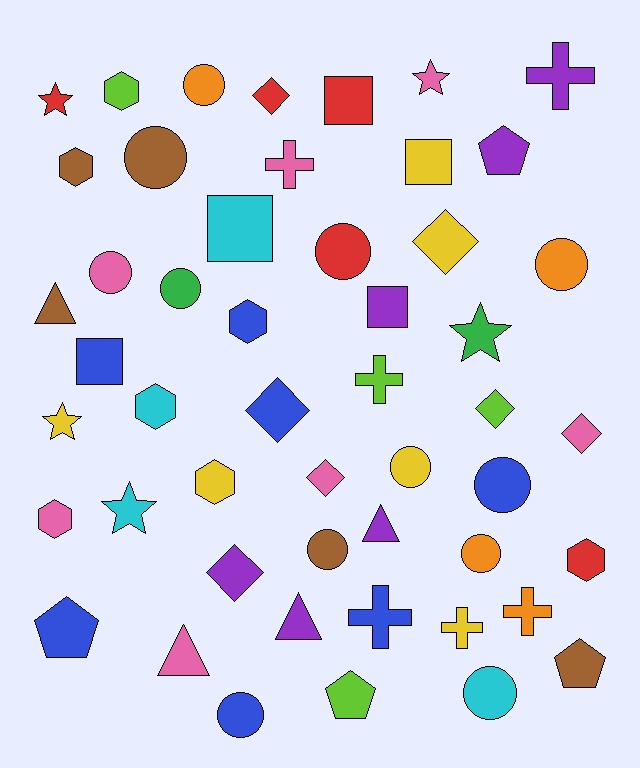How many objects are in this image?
There are 50 objects.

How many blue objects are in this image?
There are 7 blue objects.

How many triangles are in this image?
There are 4 triangles.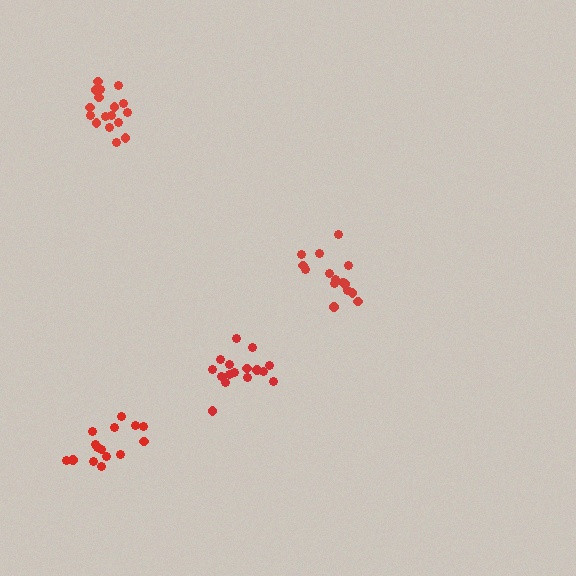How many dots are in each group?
Group 1: 16 dots, Group 2: 17 dots, Group 3: 15 dots, Group 4: 15 dots (63 total).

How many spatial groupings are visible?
There are 4 spatial groupings.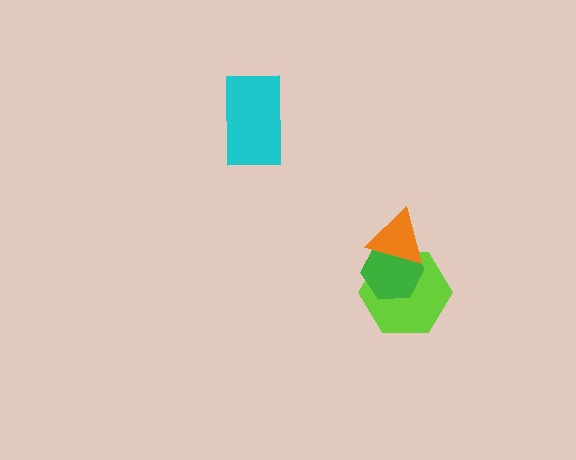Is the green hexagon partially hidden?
Yes, it is partially covered by another shape.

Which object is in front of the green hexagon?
The orange triangle is in front of the green hexagon.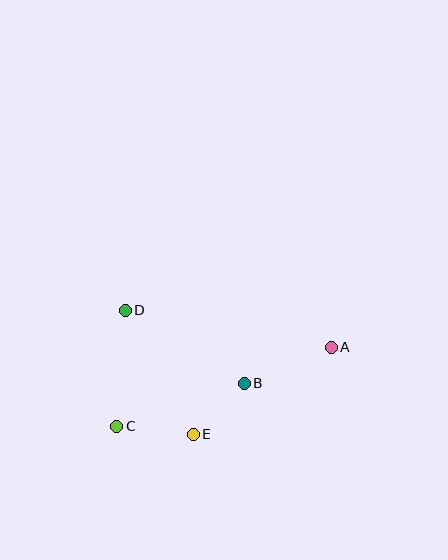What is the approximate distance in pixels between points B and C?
The distance between B and C is approximately 135 pixels.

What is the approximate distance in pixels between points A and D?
The distance between A and D is approximately 209 pixels.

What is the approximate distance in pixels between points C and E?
The distance between C and E is approximately 77 pixels.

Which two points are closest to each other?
Points B and E are closest to each other.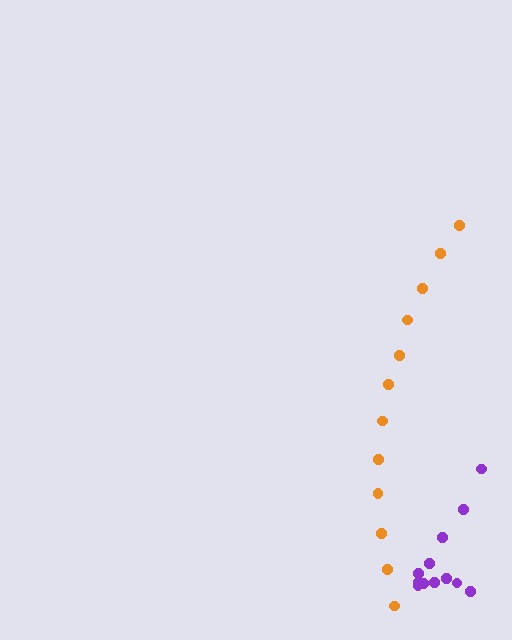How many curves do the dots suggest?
There are 2 distinct paths.